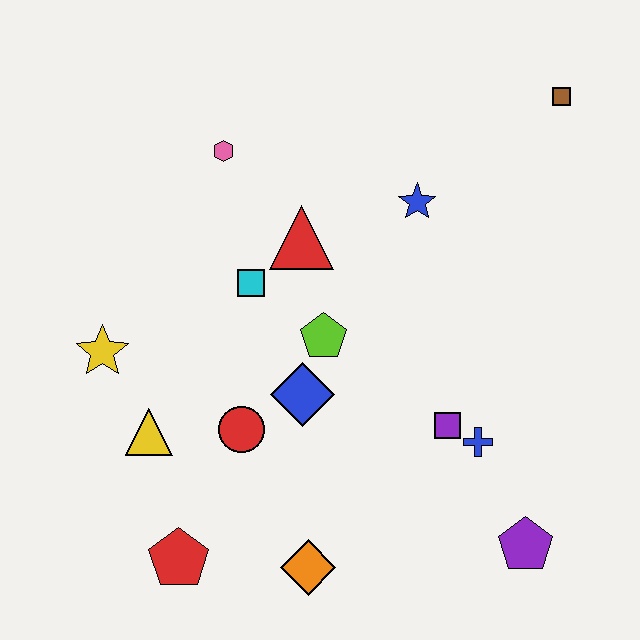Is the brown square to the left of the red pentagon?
No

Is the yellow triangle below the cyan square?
Yes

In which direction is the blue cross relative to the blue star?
The blue cross is below the blue star.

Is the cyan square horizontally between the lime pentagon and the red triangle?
No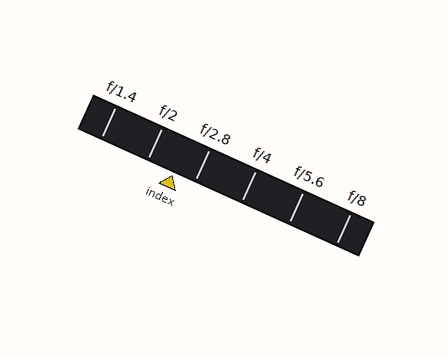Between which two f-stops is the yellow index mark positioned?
The index mark is between f/2 and f/2.8.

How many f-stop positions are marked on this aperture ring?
There are 6 f-stop positions marked.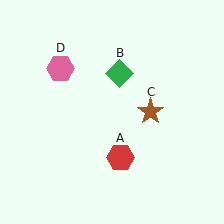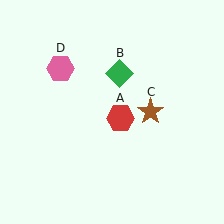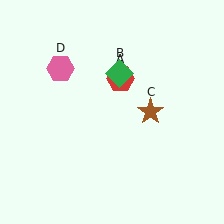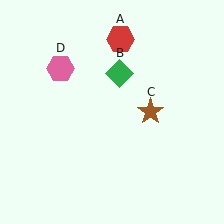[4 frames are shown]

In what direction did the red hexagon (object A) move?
The red hexagon (object A) moved up.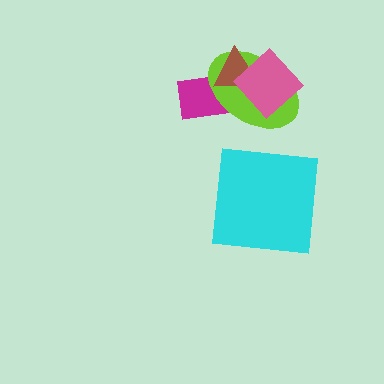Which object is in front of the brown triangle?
The pink diamond is in front of the brown triangle.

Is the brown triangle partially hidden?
Yes, it is partially covered by another shape.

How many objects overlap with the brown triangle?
3 objects overlap with the brown triangle.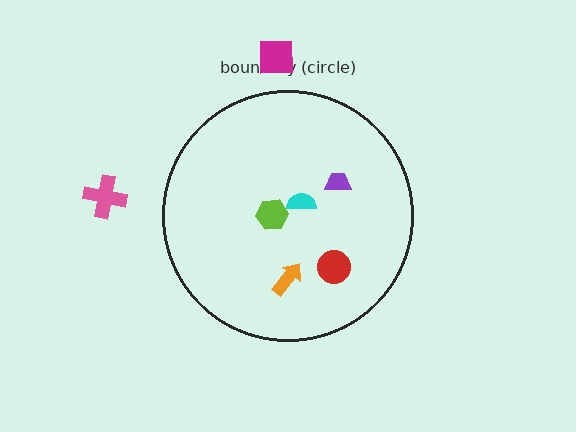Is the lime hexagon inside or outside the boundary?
Inside.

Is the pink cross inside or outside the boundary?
Outside.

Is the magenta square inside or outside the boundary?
Outside.